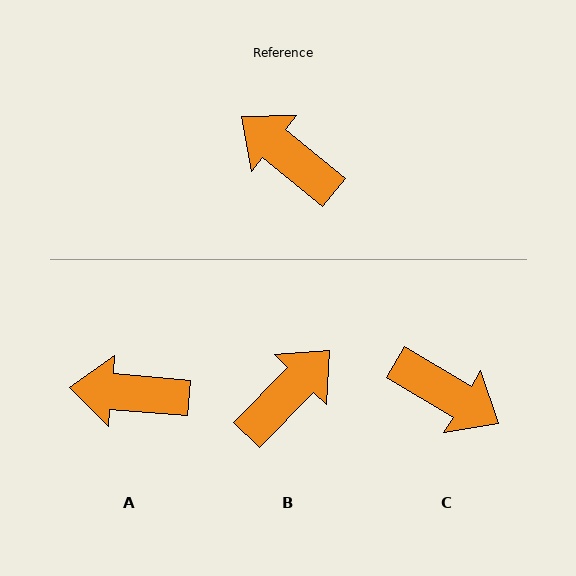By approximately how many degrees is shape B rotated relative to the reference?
Approximately 95 degrees clockwise.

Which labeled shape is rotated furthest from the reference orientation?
C, about 171 degrees away.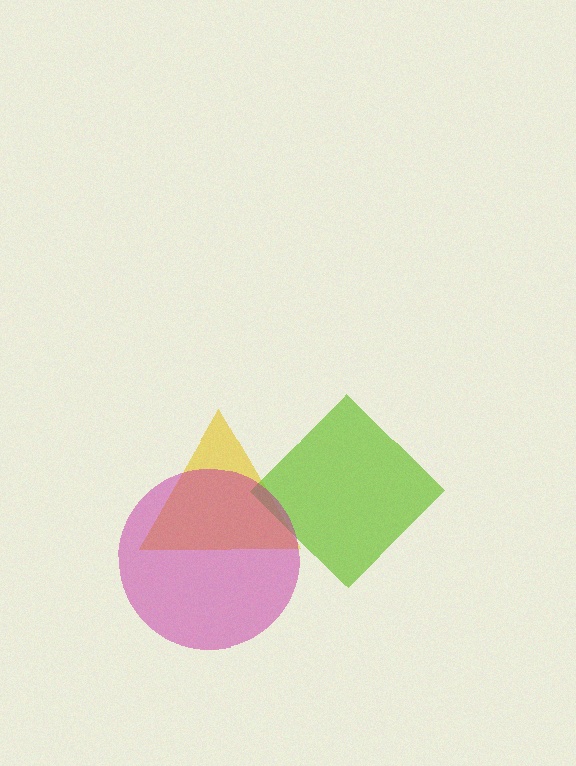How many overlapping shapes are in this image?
There are 3 overlapping shapes in the image.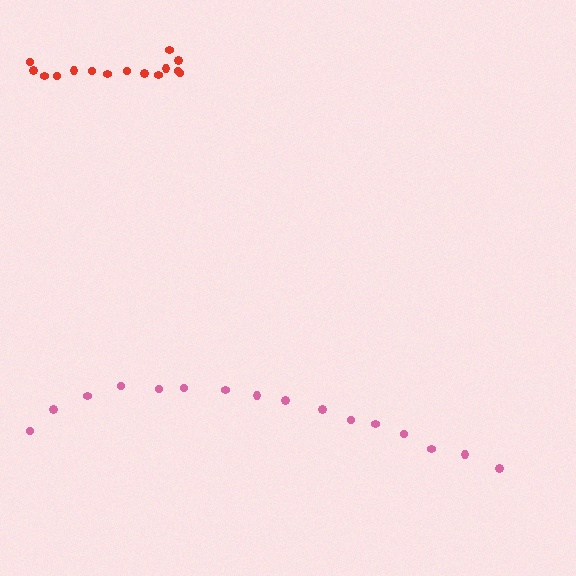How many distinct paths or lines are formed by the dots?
There are 2 distinct paths.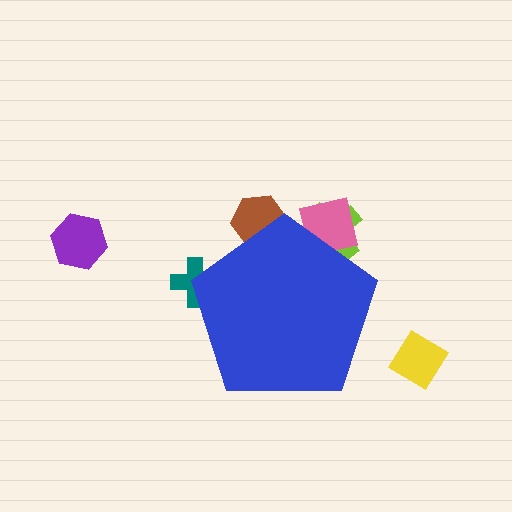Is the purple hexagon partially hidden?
No, the purple hexagon is fully visible.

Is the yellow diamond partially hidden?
No, the yellow diamond is fully visible.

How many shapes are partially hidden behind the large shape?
4 shapes are partially hidden.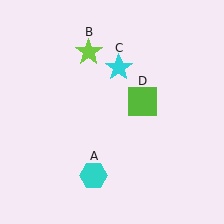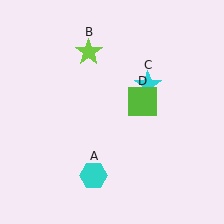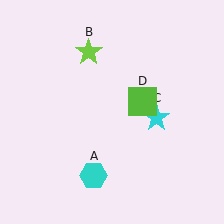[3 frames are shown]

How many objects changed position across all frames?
1 object changed position: cyan star (object C).